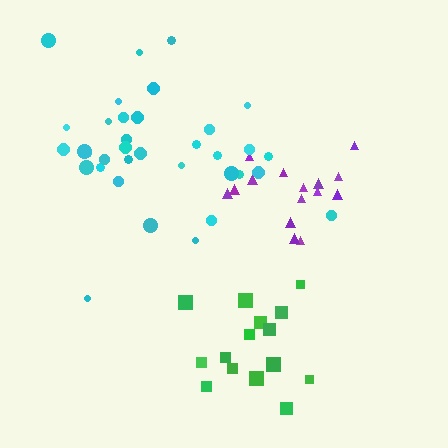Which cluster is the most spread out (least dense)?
Green.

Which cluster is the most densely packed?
Purple.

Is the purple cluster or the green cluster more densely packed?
Purple.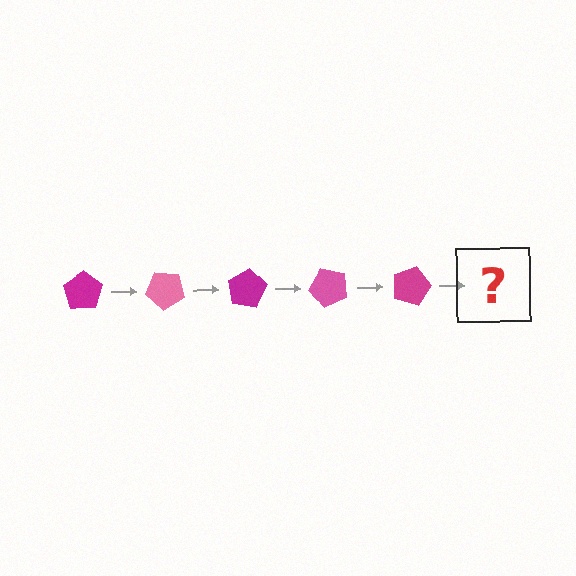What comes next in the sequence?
The next element should be a pink pentagon, rotated 200 degrees from the start.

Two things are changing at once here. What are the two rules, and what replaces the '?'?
The two rules are that it rotates 40 degrees each step and the color cycles through magenta and pink. The '?' should be a pink pentagon, rotated 200 degrees from the start.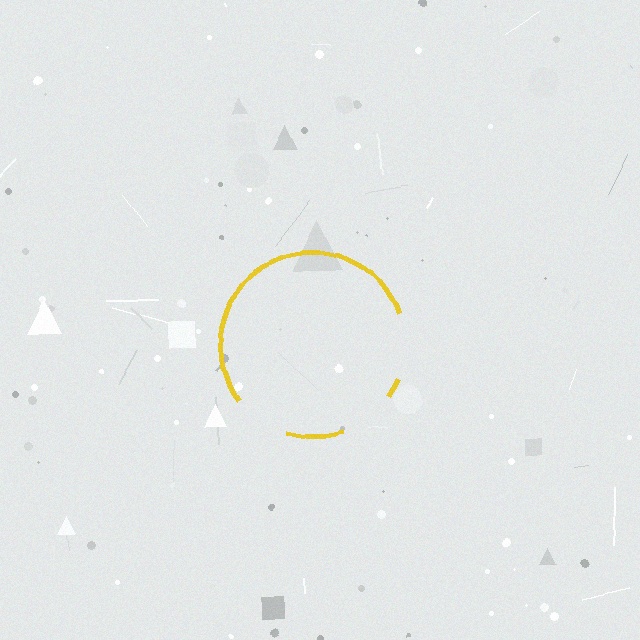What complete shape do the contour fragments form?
The contour fragments form a circle.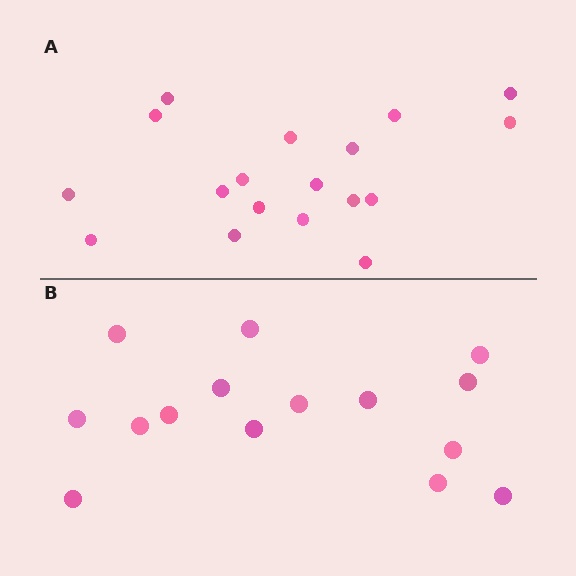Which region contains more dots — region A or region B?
Region A (the top region) has more dots.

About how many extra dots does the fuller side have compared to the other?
Region A has just a few more — roughly 2 or 3 more dots than region B.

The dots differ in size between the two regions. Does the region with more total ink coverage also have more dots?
No. Region B has more total ink coverage because its dots are larger, but region A actually contains more individual dots. Total area can be misleading — the number of items is what matters here.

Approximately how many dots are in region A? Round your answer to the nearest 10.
About 20 dots. (The exact count is 18, which rounds to 20.)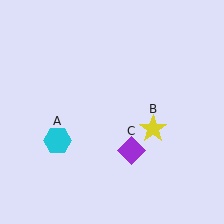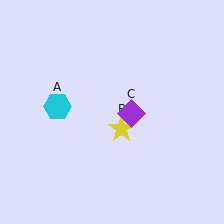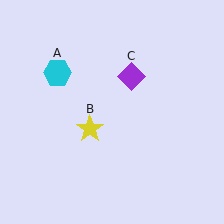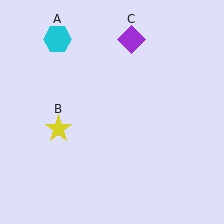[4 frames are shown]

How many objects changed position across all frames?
3 objects changed position: cyan hexagon (object A), yellow star (object B), purple diamond (object C).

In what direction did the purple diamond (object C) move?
The purple diamond (object C) moved up.